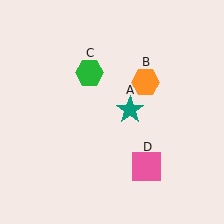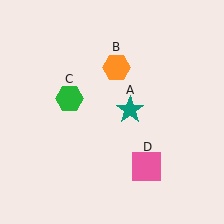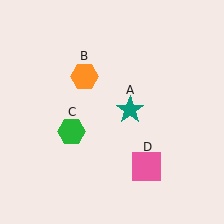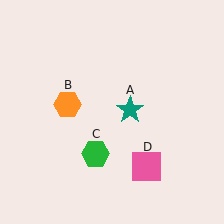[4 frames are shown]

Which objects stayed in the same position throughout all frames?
Teal star (object A) and pink square (object D) remained stationary.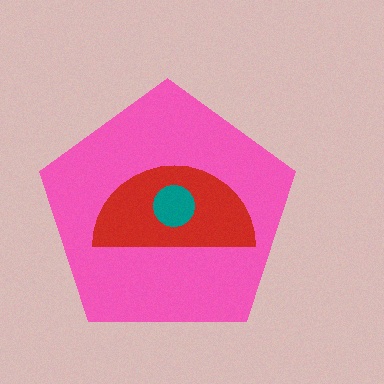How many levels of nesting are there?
3.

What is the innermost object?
The teal circle.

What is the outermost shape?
The pink pentagon.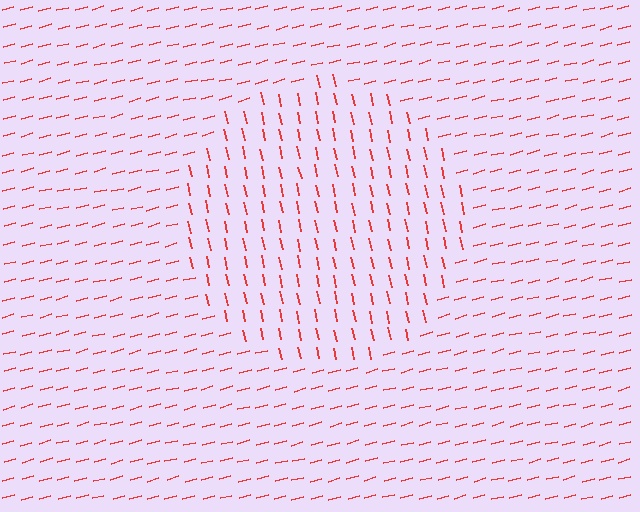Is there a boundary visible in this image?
Yes, there is a texture boundary formed by a change in line orientation.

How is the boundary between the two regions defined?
The boundary is defined purely by a change in line orientation (approximately 88 degrees difference). All lines are the same color and thickness.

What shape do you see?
I see a circle.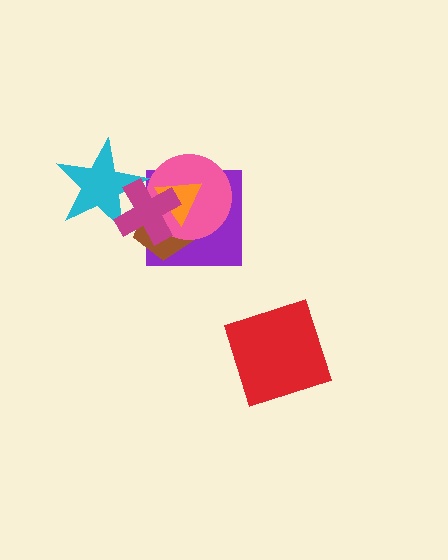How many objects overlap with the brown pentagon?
4 objects overlap with the brown pentagon.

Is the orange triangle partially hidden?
Yes, it is partially covered by another shape.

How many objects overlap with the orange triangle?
4 objects overlap with the orange triangle.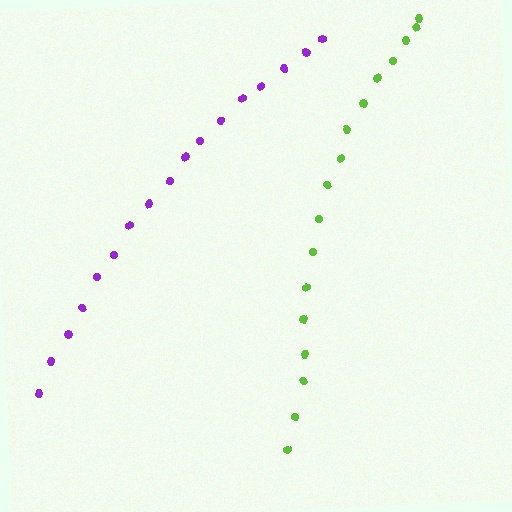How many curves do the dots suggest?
There are 2 distinct paths.